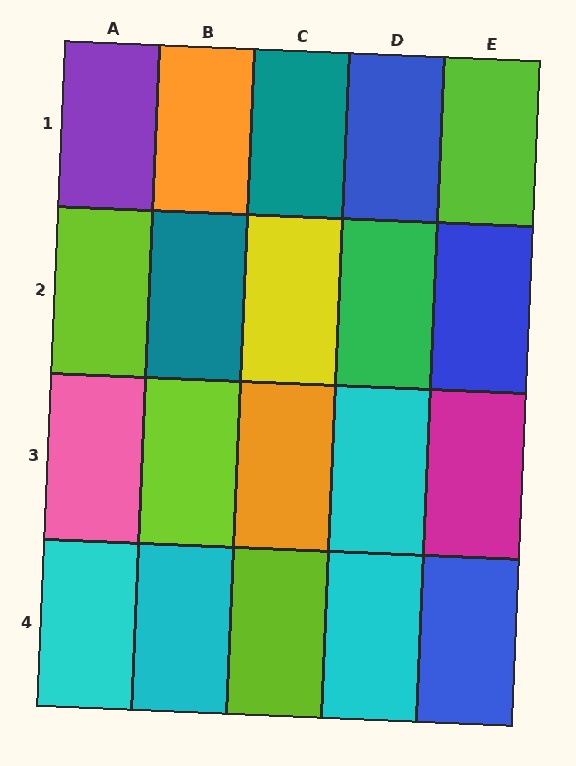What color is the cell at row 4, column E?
Blue.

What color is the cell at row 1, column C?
Teal.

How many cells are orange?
2 cells are orange.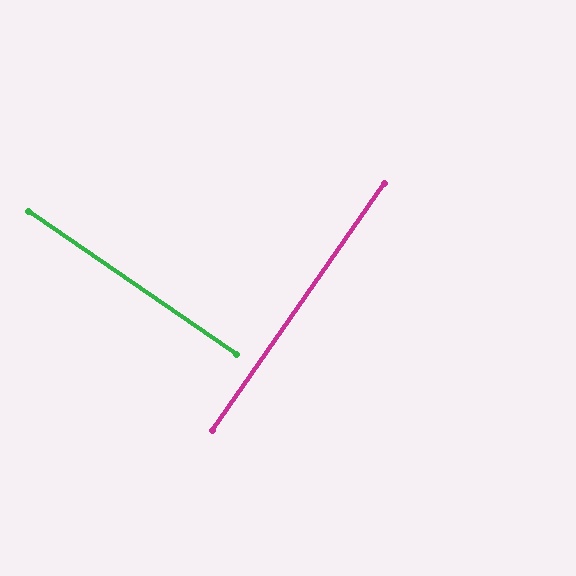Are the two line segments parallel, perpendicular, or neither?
Perpendicular — they meet at approximately 90°.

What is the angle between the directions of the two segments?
Approximately 90 degrees.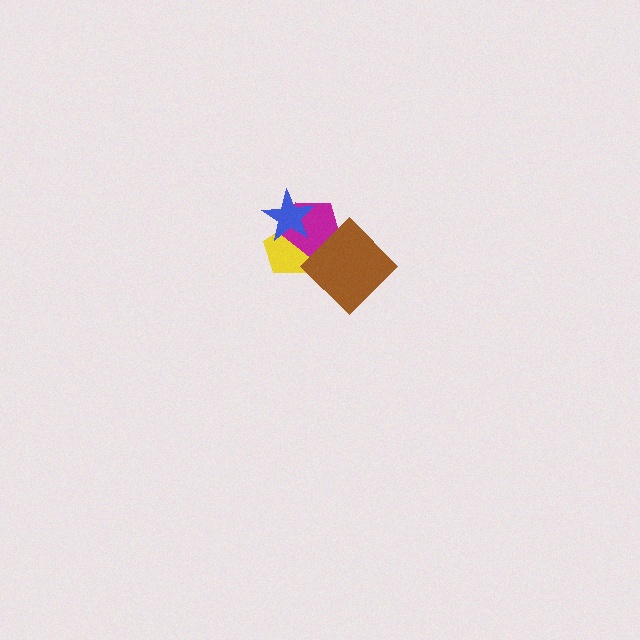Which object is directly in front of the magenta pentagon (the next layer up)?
The blue star is directly in front of the magenta pentagon.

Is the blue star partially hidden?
No, no other shape covers it.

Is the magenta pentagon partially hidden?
Yes, it is partially covered by another shape.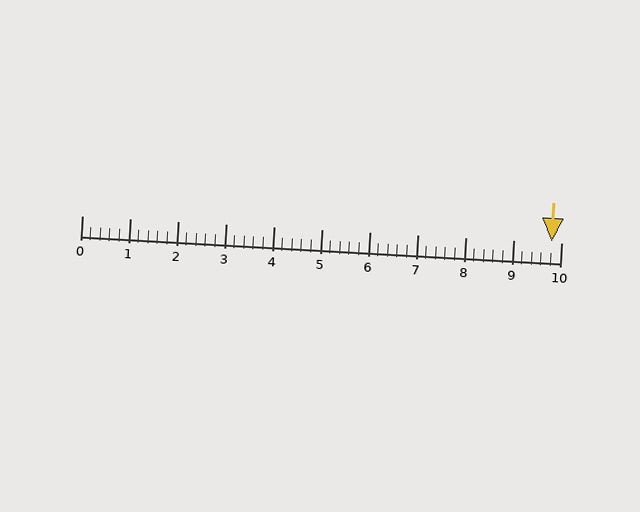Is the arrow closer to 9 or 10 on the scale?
The arrow is closer to 10.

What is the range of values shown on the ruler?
The ruler shows values from 0 to 10.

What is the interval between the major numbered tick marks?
The major tick marks are spaced 1 units apart.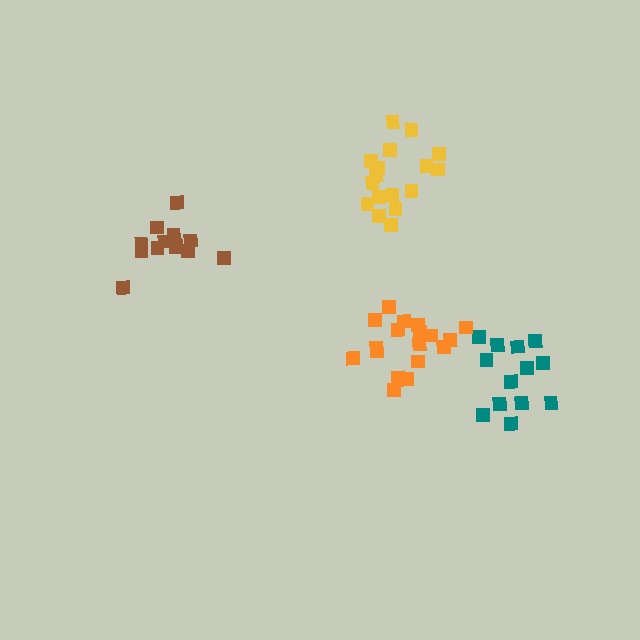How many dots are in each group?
Group 1: 13 dots, Group 2: 17 dots, Group 3: 18 dots, Group 4: 13 dots (61 total).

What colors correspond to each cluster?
The clusters are colored: teal, yellow, orange, brown.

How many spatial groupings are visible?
There are 4 spatial groupings.